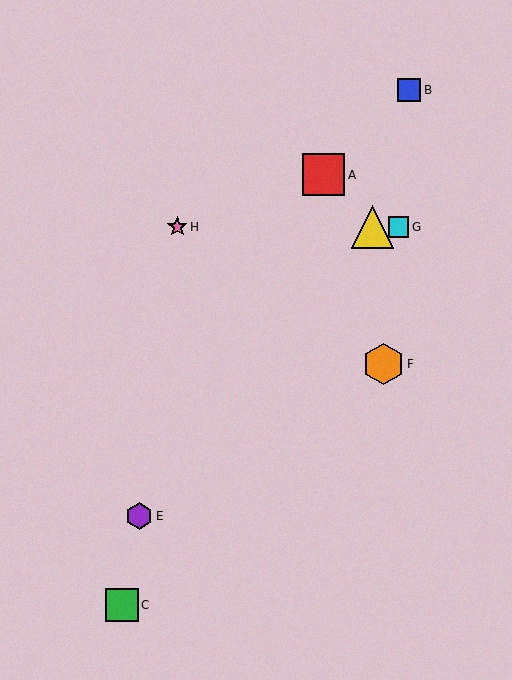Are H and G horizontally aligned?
Yes, both are at y≈227.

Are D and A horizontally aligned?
No, D is at y≈227 and A is at y≈175.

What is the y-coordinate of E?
Object E is at y≈516.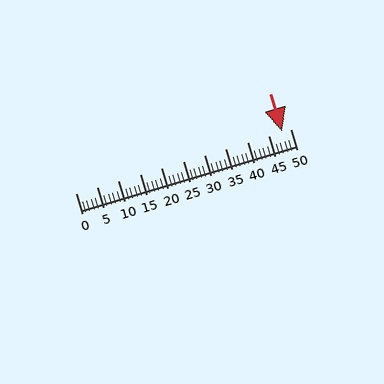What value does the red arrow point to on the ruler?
The red arrow points to approximately 48.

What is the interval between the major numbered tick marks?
The major tick marks are spaced 5 units apart.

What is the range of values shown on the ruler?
The ruler shows values from 0 to 50.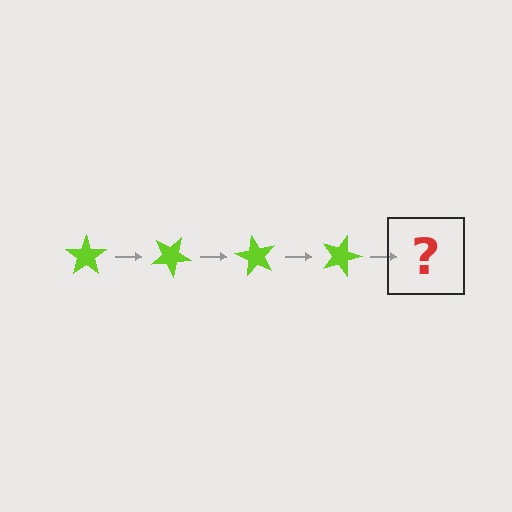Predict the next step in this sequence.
The next step is a lime star rotated 120 degrees.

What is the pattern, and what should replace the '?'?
The pattern is that the star rotates 30 degrees each step. The '?' should be a lime star rotated 120 degrees.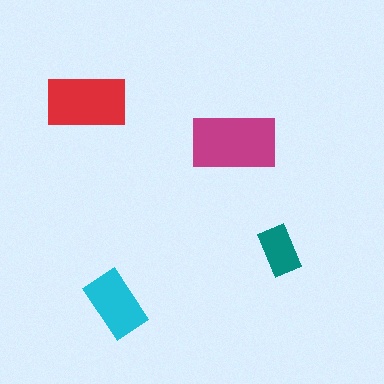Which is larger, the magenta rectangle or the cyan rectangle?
The magenta one.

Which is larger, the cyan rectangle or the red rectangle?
The red one.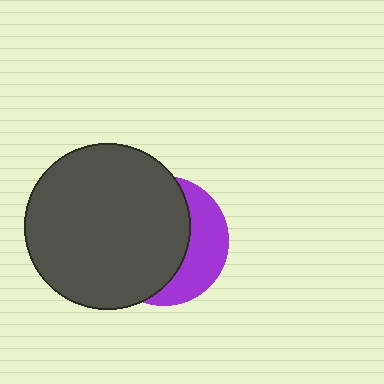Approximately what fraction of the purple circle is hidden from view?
Roughly 66% of the purple circle is hidden behind the dark gray circle.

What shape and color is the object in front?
The object in front is a dark gray circle.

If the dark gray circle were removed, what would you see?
You would see the complete purple circle.